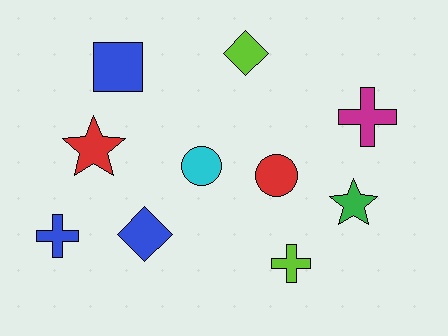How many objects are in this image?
There are 10 objects.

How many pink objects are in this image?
There are no pink objects.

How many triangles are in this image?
There are no triangles.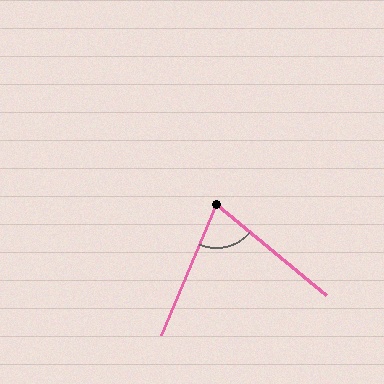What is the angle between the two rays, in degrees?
Approximately 73 degrees.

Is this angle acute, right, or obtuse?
It is acute.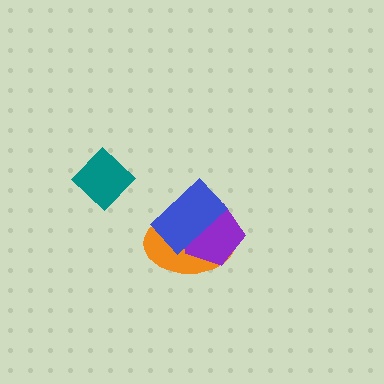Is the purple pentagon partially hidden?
Yes, it is partially covered by another shape.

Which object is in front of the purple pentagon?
The blue rectangle is in front of the purple pentagon.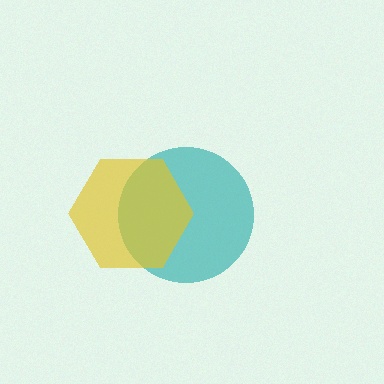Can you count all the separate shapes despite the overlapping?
Yes, there are 2 separate shapes.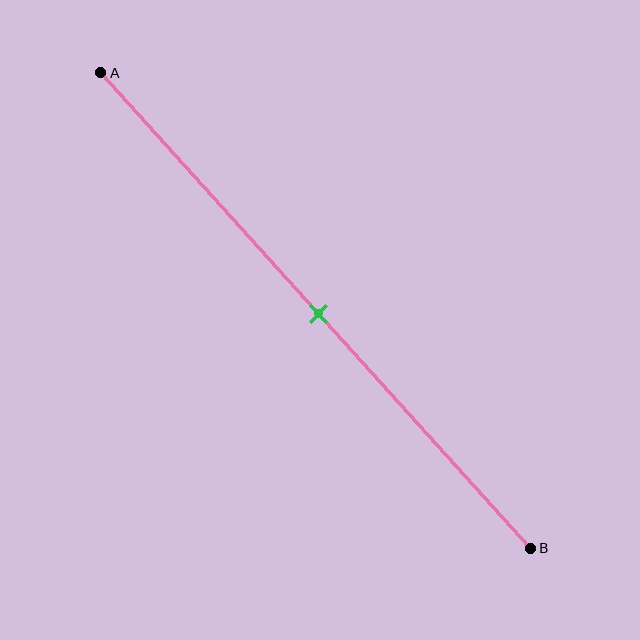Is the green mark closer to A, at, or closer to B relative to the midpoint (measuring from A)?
The green mark is approximately at the midpoint of segment AB.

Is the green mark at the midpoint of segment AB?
Yes, the mark is approximately at the midpoint.